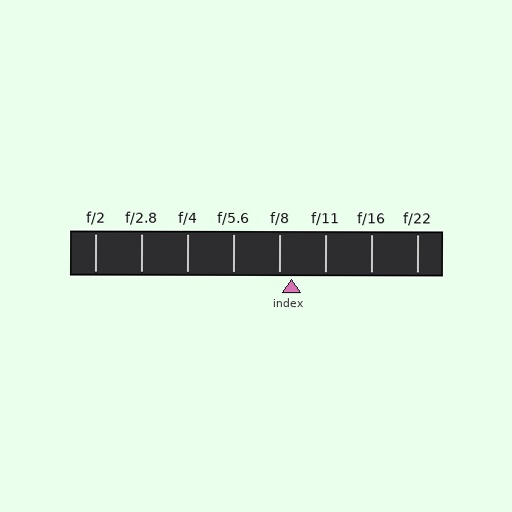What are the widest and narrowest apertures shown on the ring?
The widest aperture shown is f/2 and the narrowest is f/22.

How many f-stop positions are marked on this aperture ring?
There are 8 f-stop positions marked.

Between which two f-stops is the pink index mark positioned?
The index mark is between f/8 and f/11.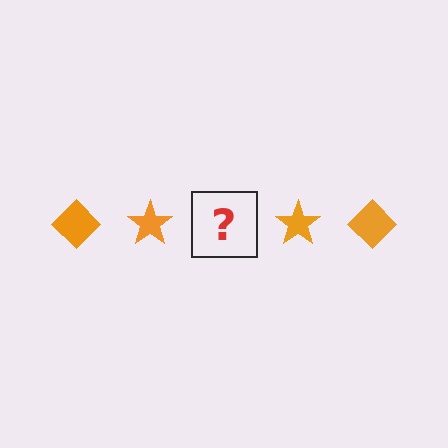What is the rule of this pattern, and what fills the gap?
The rule is that the pattern cycles through diamond, star shapes in orange. The gap should be filled with an orange diamond.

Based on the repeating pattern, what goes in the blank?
The blank should be an orange diamond.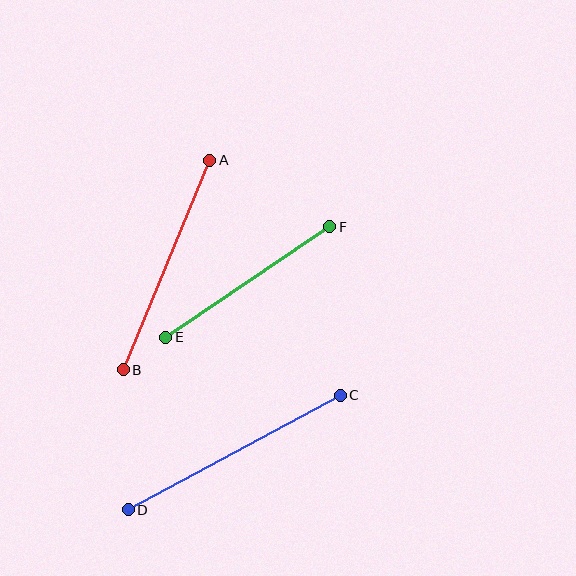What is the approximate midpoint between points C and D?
The midpoint is at approximately (234, 453) pixels.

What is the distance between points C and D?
The distance is approximately 241 pixels.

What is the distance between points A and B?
The distance is approximately 227 pixels.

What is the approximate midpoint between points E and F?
The midpoint is at approximately (248, 282) pixels.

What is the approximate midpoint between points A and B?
The midpoint is at approximately (166, 265) pixels.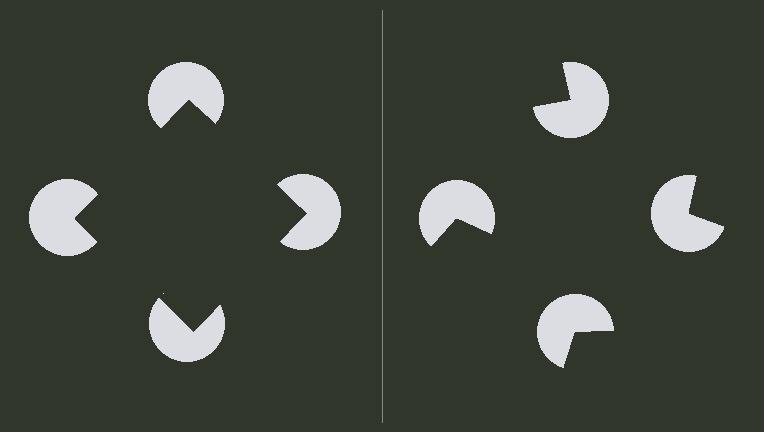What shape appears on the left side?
An illusory square.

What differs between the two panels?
The pac-man discs are positioned identically on both sides; only the wedge orientations differ. On the left they align to a square; on the right they are misaligned.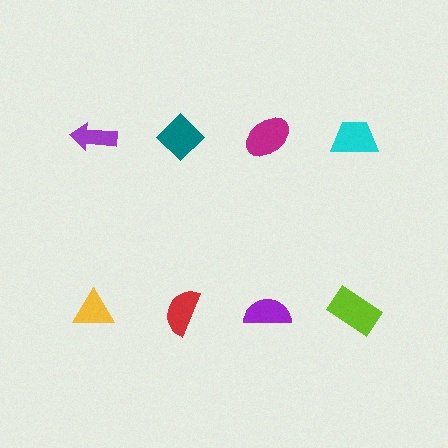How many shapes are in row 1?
4 shapes.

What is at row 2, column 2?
A red semicircle.